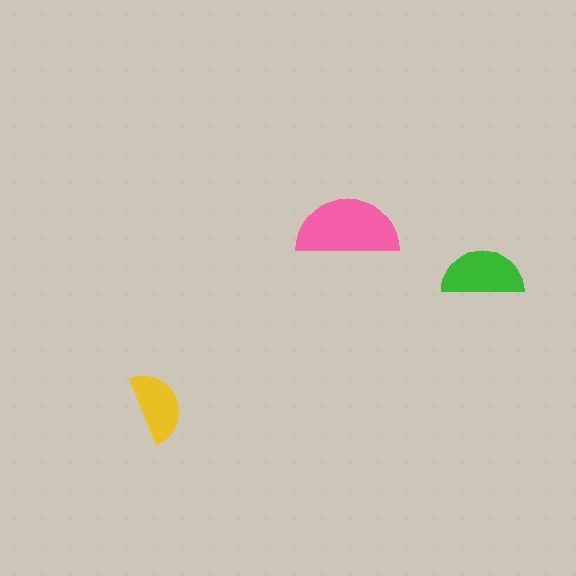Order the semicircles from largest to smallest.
the pink one, the green one, the yellow one.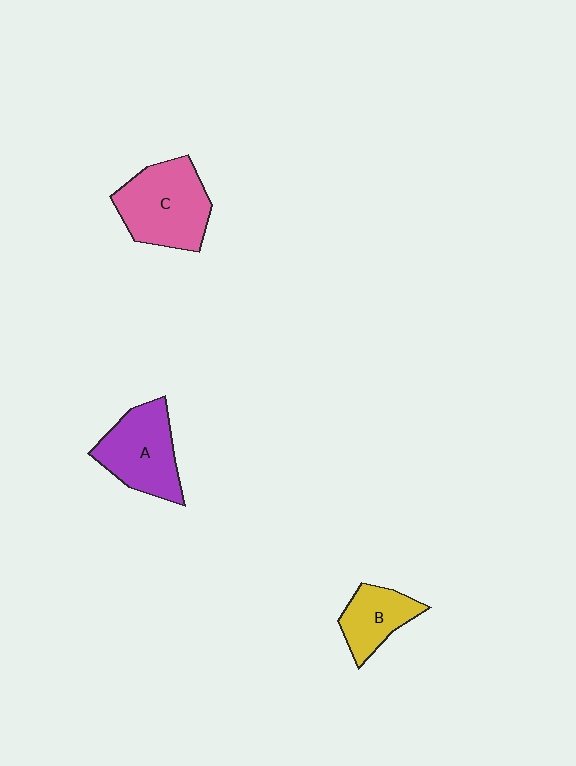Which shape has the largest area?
Shape C (pink).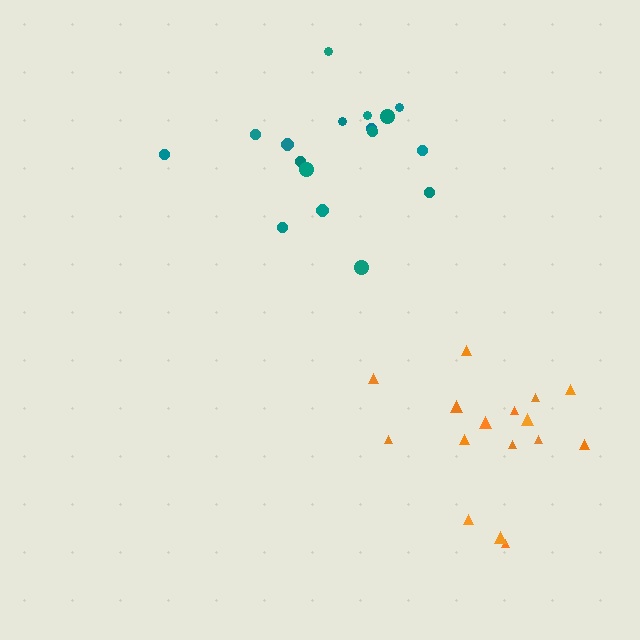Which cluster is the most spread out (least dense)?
Orange.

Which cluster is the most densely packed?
Teal.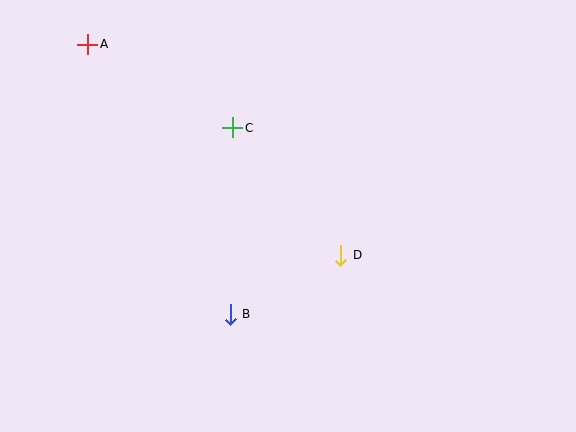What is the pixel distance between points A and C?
The distance between A and C is 168 pixels.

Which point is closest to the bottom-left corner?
Point B is closest to the bottom-left corner.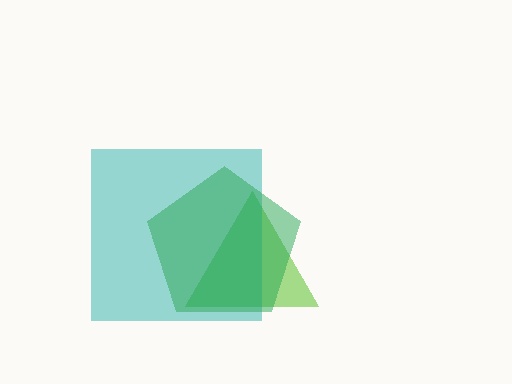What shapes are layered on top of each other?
The layered shapes are: a lime triangle, a teal square, a green pentagon.